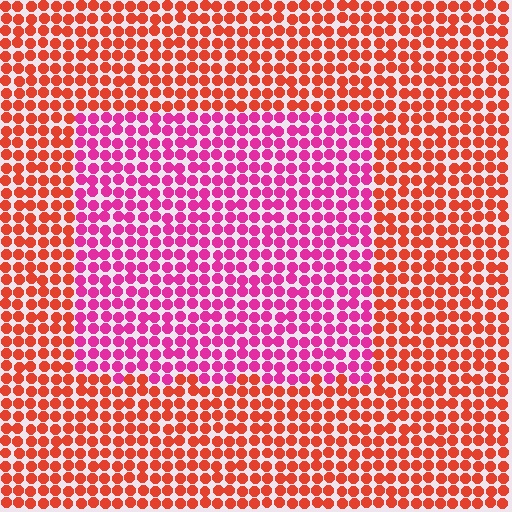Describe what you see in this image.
The image is filled with small red elements in a uniform arrangement. A rectangle-shaped region is visible where the elements are tinted to a slightly different hue, forming a subtle color boundary.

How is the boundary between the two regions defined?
The boundary is defined purely by a slight shift in hue (about 45 degrees). Spacing, size, and orientation are identical on both sides.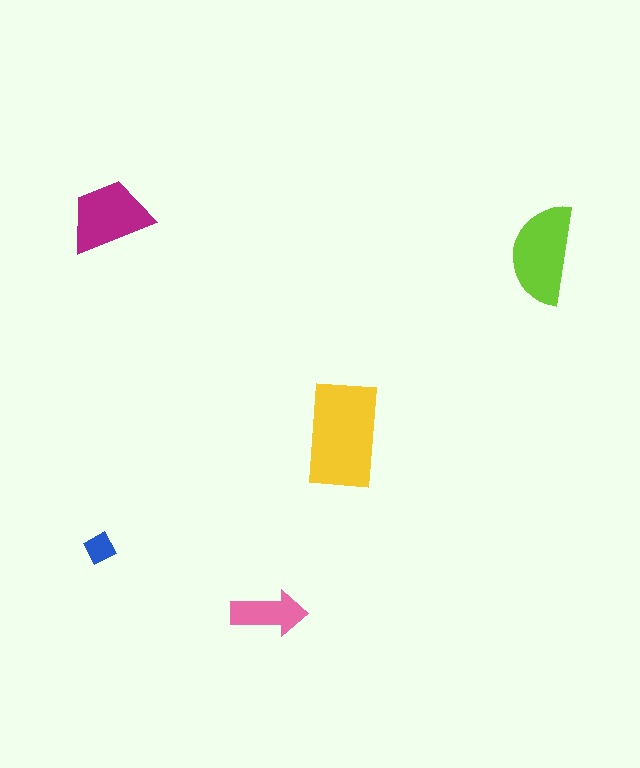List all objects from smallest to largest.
The blue diamond, the pink arrow, the magenta trapezoid, the lime semicircle, the yellow rectangle.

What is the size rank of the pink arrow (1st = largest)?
4th.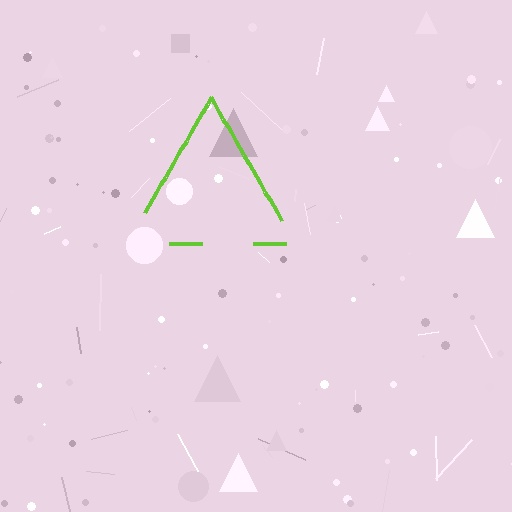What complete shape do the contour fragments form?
The contour fragments form a triangle.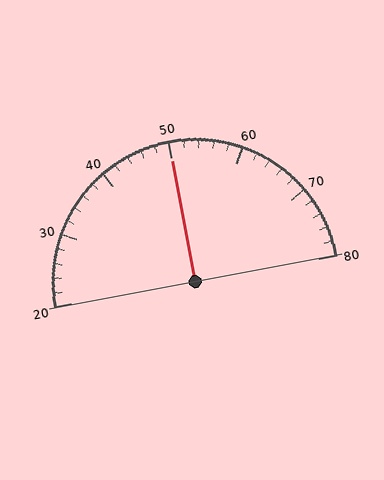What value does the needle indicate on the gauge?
The needle indicates approximately 50.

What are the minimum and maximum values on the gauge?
The gauge ranges from 20 to 80.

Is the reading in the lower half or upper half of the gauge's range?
The reading is in the upper half of the range (20 to 80).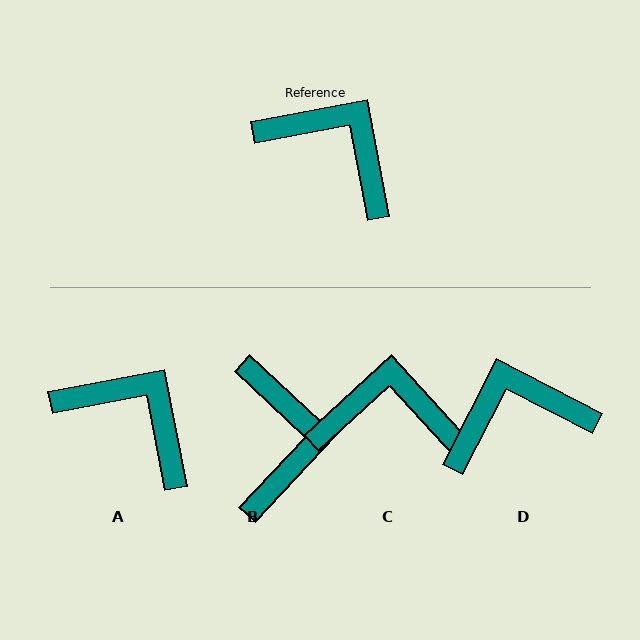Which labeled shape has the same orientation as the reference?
A.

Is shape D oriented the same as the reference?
No, it is off by about 52 degrees.